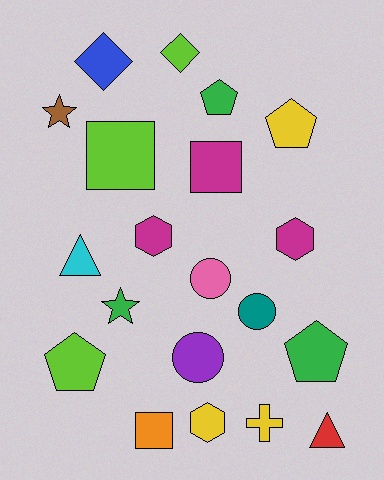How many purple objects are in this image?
There is 1 purple object.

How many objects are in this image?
There are 20 objects.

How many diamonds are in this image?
There are 2 diamonds.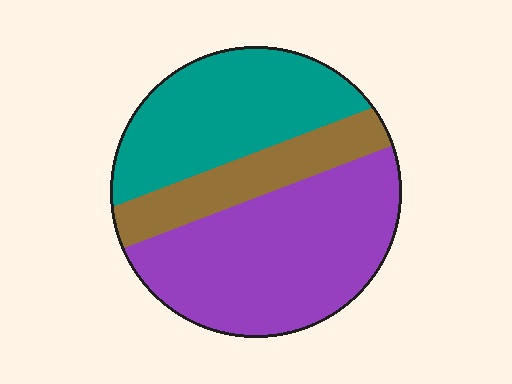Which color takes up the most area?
Purple, at roughly 50%.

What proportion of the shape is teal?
Teal takes up about one third (1/3) of the shape.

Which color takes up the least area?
Brown, at roughly 20%.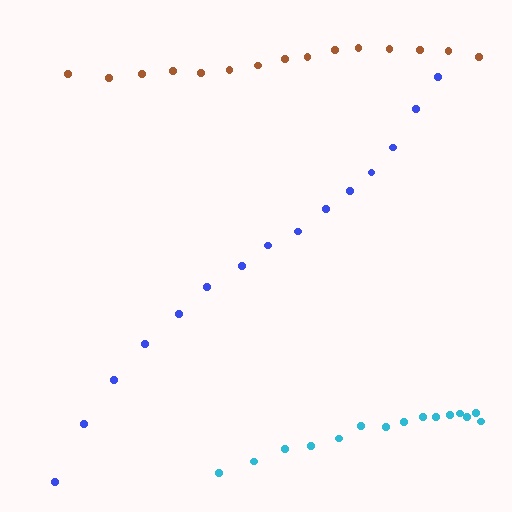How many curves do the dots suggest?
There are 3 distinct paths.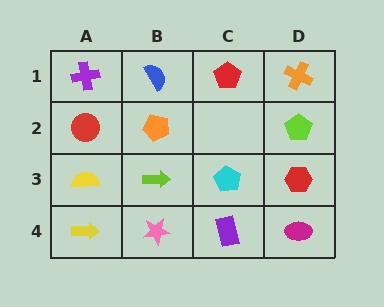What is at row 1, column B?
A blue semicircle.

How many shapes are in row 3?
4 shapes.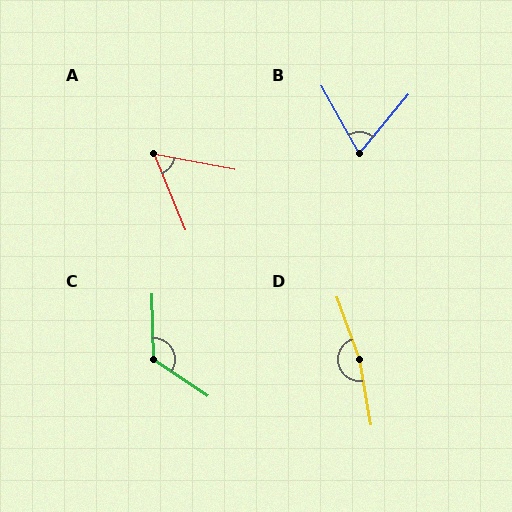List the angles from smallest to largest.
A (57°), B (69°), C (125°), D (170°).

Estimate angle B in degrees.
Approximately 69 degrees.